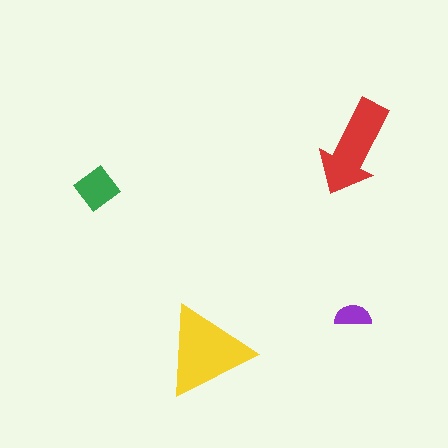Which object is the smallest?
The purple semicircle.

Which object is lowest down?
The yellow triangle is bottommost.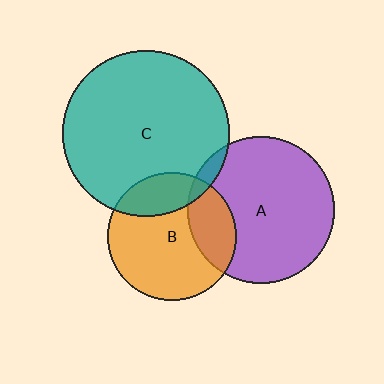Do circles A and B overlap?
Yes.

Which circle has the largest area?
Circle C (teal).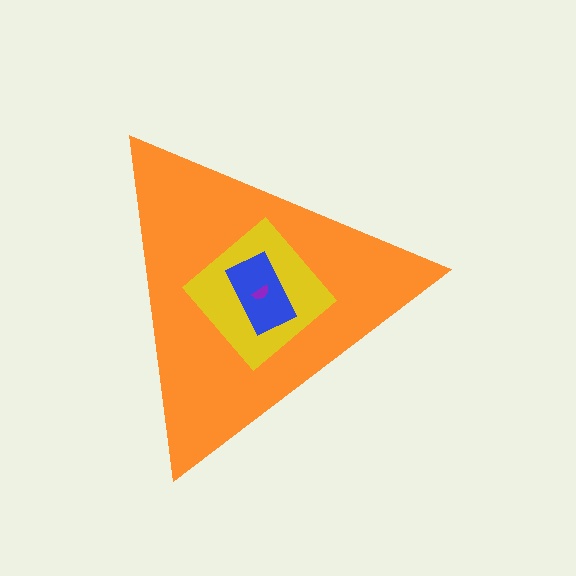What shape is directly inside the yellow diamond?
The blue rectangle.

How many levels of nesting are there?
4.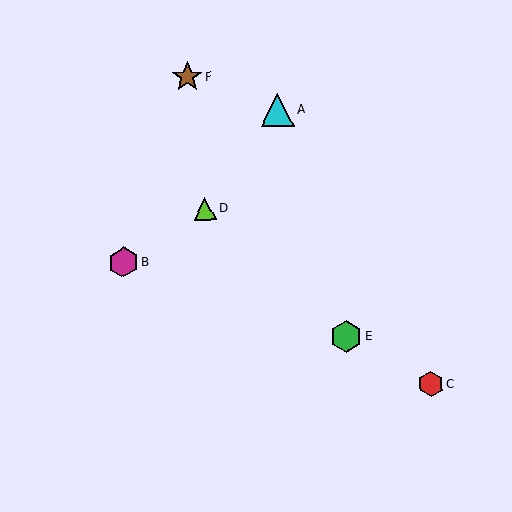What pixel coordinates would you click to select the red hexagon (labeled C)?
Click at (431, 384) to select the red hexagon C.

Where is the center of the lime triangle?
The center of the lime triangle is at (205, 209).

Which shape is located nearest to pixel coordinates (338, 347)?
The green hexagon (labeled E) at (346, 336) is nearest to that location.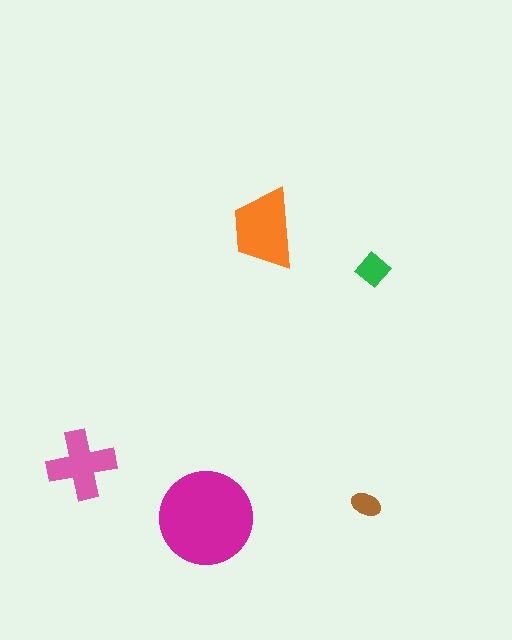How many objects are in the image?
There are 5 objects in the image.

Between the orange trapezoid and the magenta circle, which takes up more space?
The magenta circle.